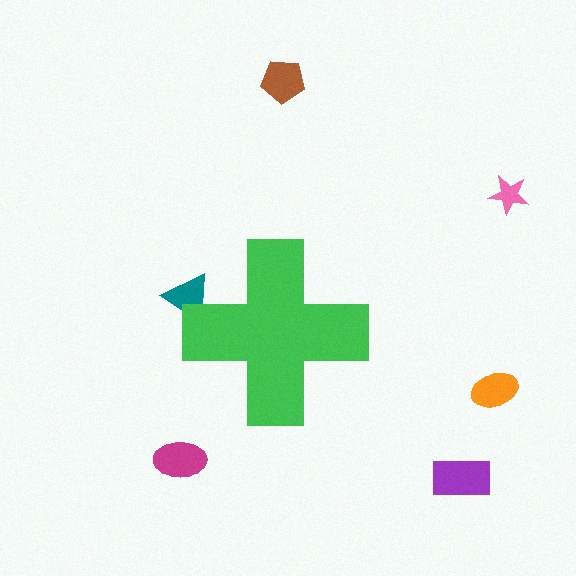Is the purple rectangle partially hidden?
No, the purple rectangle is fully visible.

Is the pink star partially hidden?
No, the pink star is fully visible.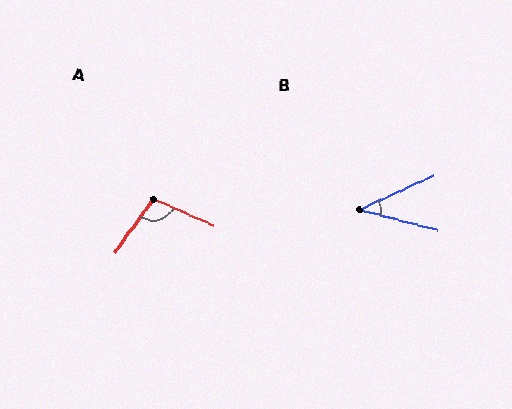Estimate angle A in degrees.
Approximately 102 degrees.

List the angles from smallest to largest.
B (39°), A (102°).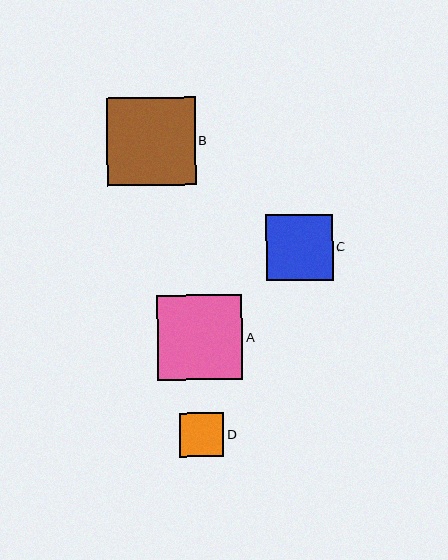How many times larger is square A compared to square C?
Square A is approximately 1.3 times the size of square C.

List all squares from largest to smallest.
From largest to smallest: B, A, C, D.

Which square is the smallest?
Square D is the smallest with a size of approximately 44 pixels.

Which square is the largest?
Square B is the largest with a size of approximately 89 pixels.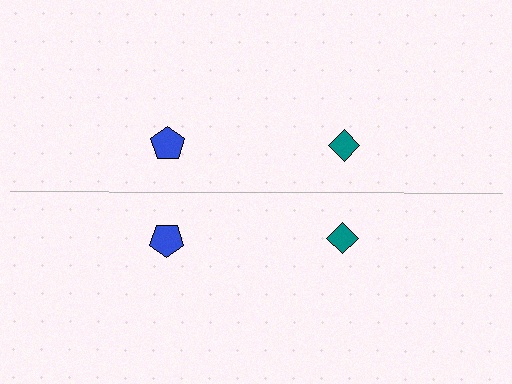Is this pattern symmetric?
Yes, this pattern has bilateral (reflection) symmetry.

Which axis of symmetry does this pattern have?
The pattern has a horizontal axis of symmetry running through the center of the image.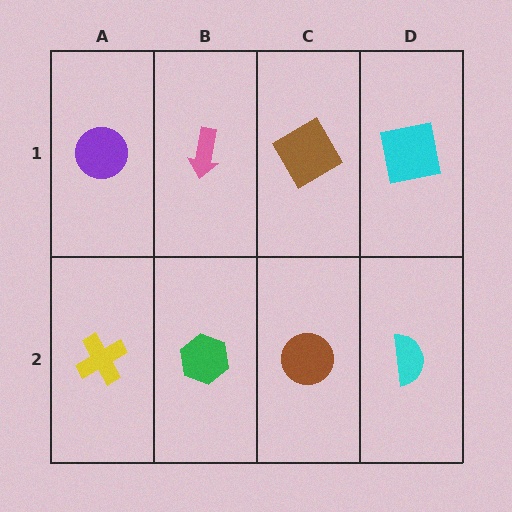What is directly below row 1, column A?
A yellow cross.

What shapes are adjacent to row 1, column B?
A green hexagon (row 2, column B), a purple circle (row 1, column A), a brown diamond (row 1, column C).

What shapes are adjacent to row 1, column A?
A yellow cross (row 2, column A), a pink arrow (row 1, column B).